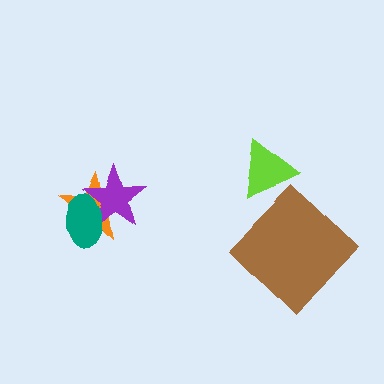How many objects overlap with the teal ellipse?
2 objects overlap with the teal ellipse.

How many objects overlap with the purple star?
2 objects overlap with the purple star.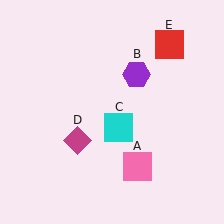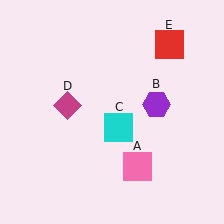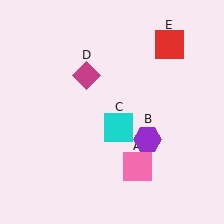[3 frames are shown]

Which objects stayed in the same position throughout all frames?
Pink square (object A) and cyan square (object C) and red square (object E) remained stationary.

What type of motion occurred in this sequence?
The purple hexagon (object B), magenta diamond (object D) rotated clockwise around the center of the scene.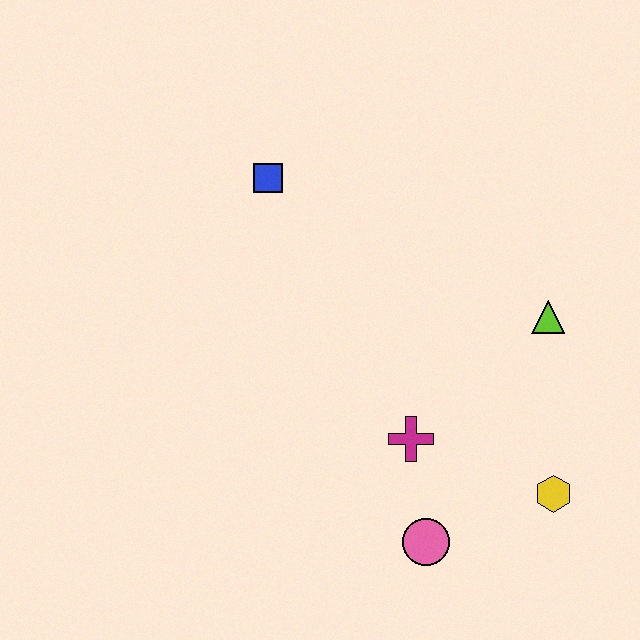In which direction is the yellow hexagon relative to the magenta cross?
The yellow hexagon is to the right of the magenta cross.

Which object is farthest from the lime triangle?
The blue square is farthest from the lime triangle.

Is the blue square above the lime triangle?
Yes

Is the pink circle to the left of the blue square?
No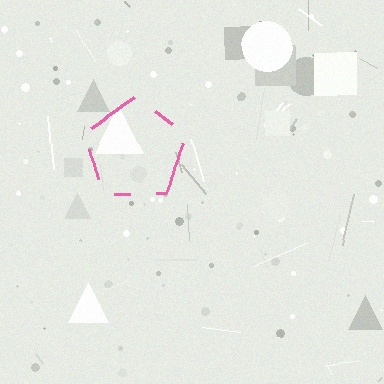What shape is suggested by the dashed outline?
The dashed outline suggests a pentagon.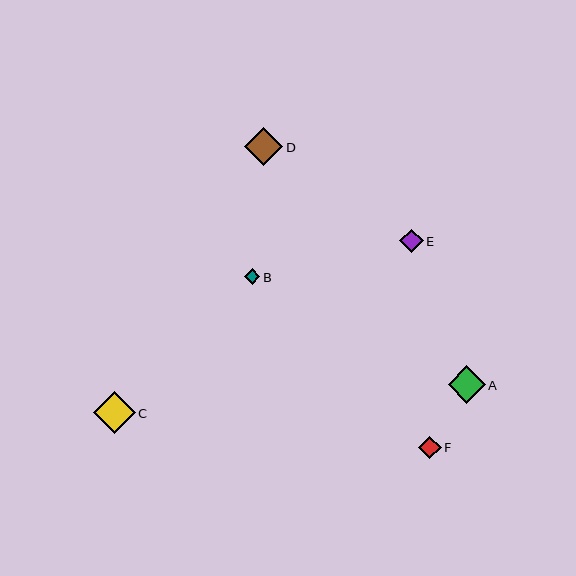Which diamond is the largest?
Diamond C is the largest with a size of approximately 42 pixels.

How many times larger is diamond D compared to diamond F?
Diamond D is approximately 1.7 times the size of diamond F.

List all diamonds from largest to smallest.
From largest to smallest: C, D, A, E, F, B.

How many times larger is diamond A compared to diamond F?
Diamond A is approximately 1.6 times the size of diamond F.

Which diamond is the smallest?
Diamond B is the smallest with a size of approximately 15 pixels.